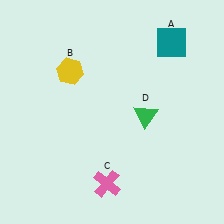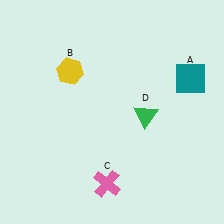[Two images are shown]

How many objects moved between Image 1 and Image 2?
1 object moved between the two images.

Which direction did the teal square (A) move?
The teal square (A) moved down.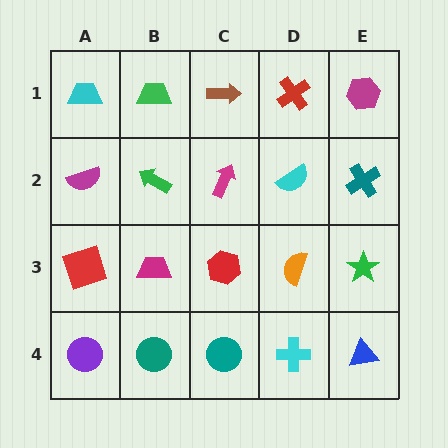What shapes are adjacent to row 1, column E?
A teal cross (row 2, column E), a red cross (row 1, column D).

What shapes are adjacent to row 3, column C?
A magenta arrow (row 2, column C), a teal circle (row 4, column C), a magenta trapezoid (row 3, column B), an orange semicircle (row 3, column D).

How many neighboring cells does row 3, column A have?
3.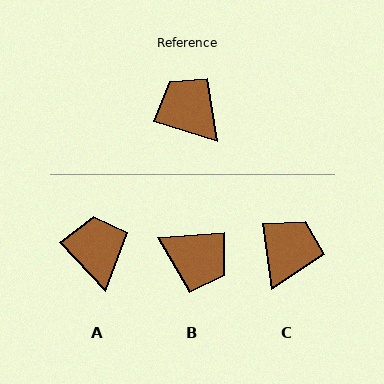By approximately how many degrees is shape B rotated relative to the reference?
Approximately 159 degrees clockwise.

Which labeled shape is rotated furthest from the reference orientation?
B, about 159 degrees away.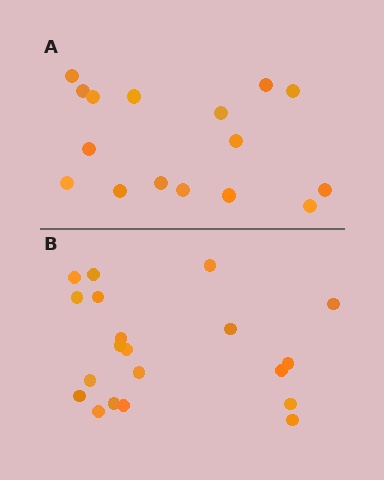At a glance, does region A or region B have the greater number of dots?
Region B (the bottom region) has more dots.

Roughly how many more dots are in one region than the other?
Region B has about 4 more dots than region A.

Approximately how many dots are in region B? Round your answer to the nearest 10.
About 20 dots.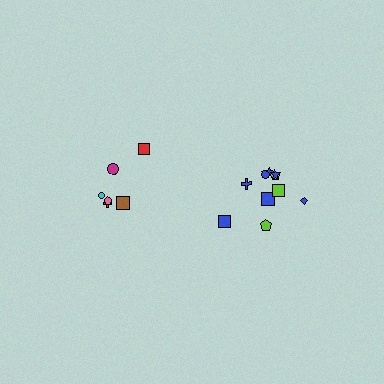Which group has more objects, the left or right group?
The right group.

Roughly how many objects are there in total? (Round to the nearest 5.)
Roughly 15 objects in total.